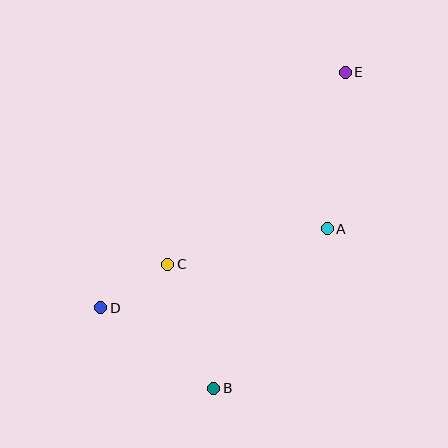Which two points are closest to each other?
Points C and D are closest to each other.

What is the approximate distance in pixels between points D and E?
The distance between D and E is approximately 339 pixels.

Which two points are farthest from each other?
Points B and E are farthest from each other.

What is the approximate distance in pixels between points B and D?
The distance between B and D is approximately 139 pixels.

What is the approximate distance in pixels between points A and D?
The distance between A and D is approximately 240 pixels.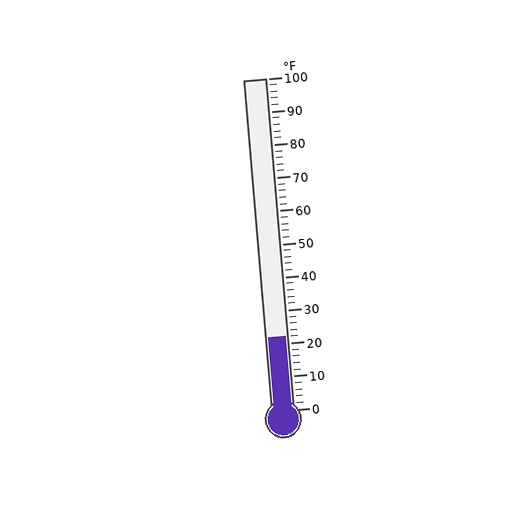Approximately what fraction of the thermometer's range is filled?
The thermometer is filled to approximately 20% of its range.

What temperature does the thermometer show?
The thermometer shows approximately 22°F.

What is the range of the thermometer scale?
The thermometer scale ranges from 0°F to 100°F.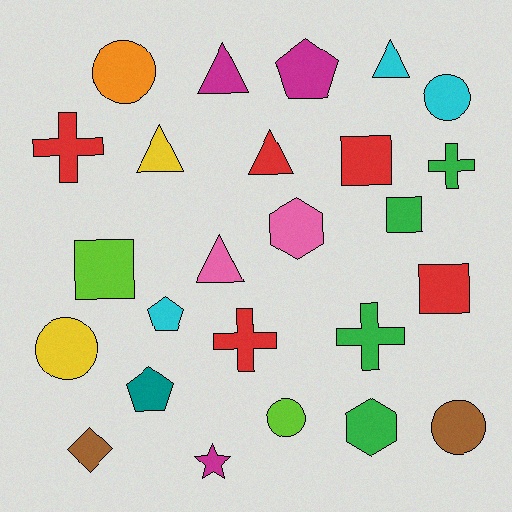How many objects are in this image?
There are 25 objects.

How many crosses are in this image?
There are 4 crosses.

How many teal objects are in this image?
There is 1 teal object.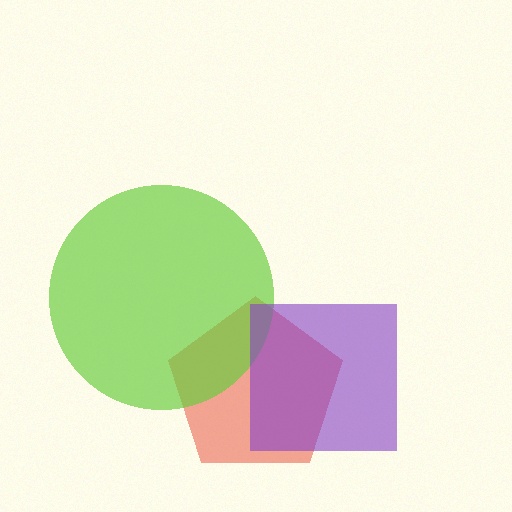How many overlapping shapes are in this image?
There are 3 overlapping shapes in the image.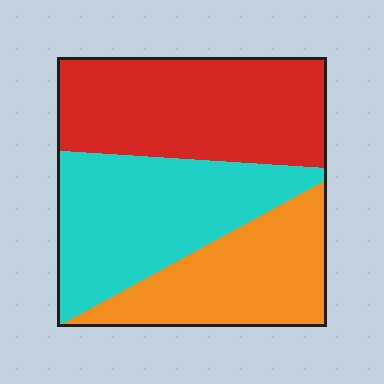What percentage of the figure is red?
Red covers 38% of the figure.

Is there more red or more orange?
Red.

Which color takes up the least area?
Orange, at roughly 25%.